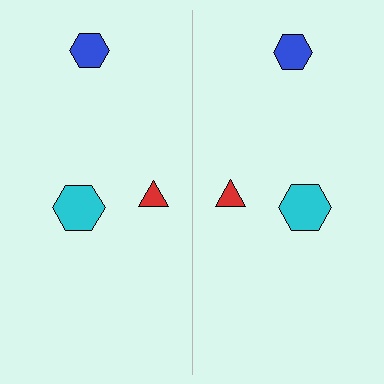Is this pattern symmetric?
Yes, this pattern has bilateral (reflection) symmetry.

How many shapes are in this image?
There are 6 shapes in this image.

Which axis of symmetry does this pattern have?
The pattern has a vertical axis of symmetry running through the center of the image.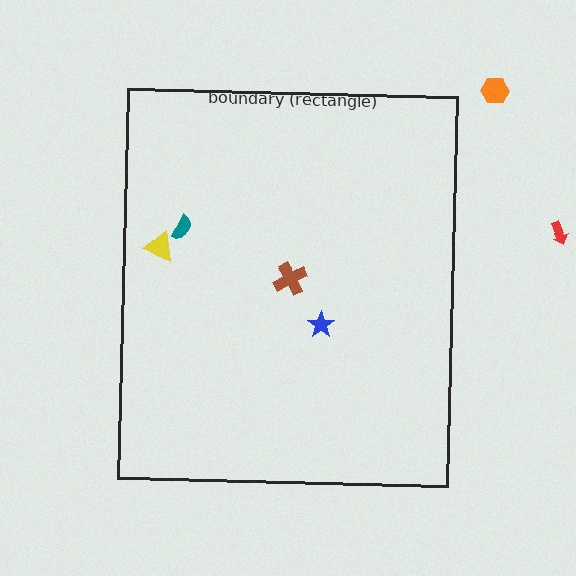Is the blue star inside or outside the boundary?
Inside.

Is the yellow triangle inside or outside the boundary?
Inside.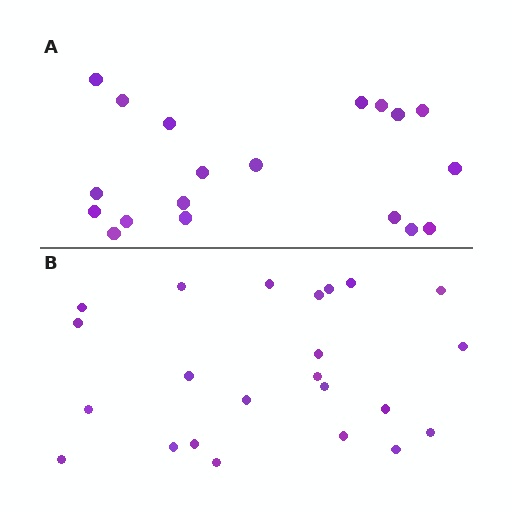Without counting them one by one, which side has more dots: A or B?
Region B (the bottom region) has more dots.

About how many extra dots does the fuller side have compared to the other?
Region B has about 4 more dots than region A.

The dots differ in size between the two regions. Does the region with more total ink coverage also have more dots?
No. Region A has more total ink coverage because its dots are larger, but region B actually contains more individual dots. Total area can be misleading — the number of items is what matters here.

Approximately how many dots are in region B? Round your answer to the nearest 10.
About 20 dots. (The exact count is 23, which rounds to 20.)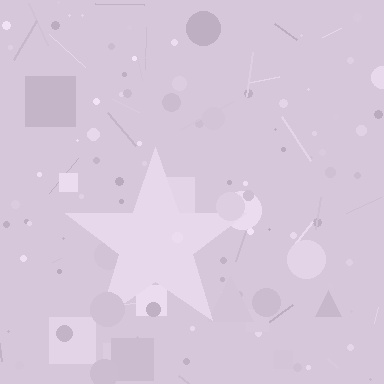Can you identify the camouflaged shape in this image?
The camouflaged shape is a star.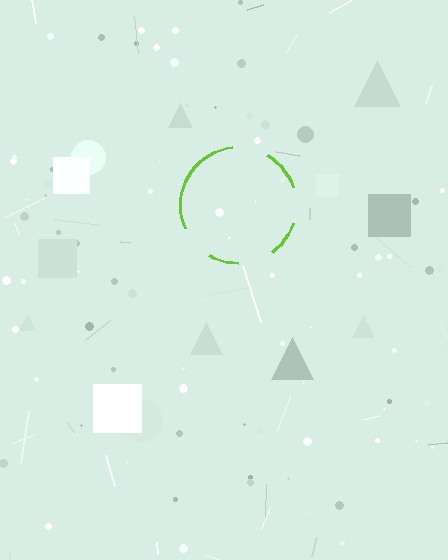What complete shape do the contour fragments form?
The contour fragments form a circle.